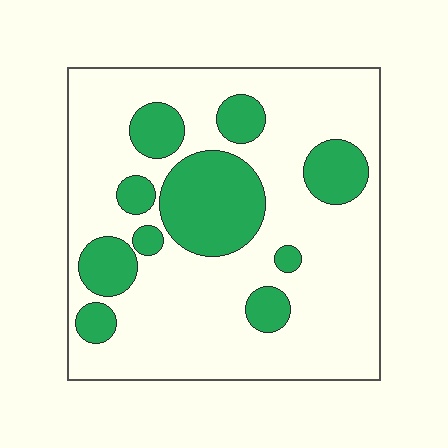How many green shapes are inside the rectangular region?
10.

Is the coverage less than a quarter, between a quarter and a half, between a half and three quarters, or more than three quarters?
Between a quarter and a half.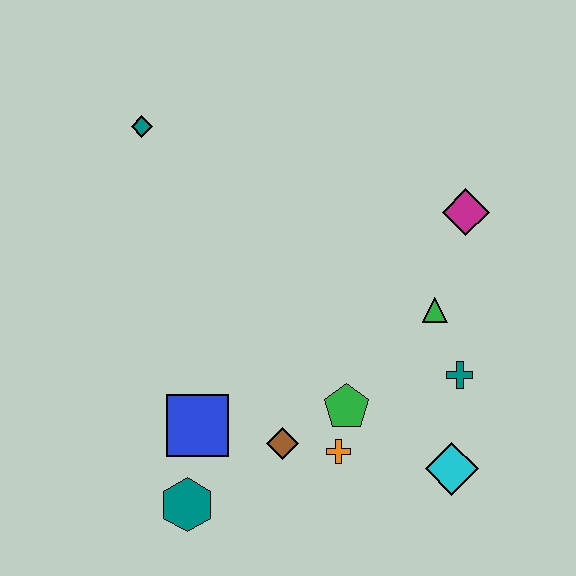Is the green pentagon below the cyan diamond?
No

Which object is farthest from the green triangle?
The teal diamond is farthest from the green triangle.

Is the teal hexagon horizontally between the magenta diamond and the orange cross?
No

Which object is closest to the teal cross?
The green triangle is closest to the teal cross.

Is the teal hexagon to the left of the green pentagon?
Yes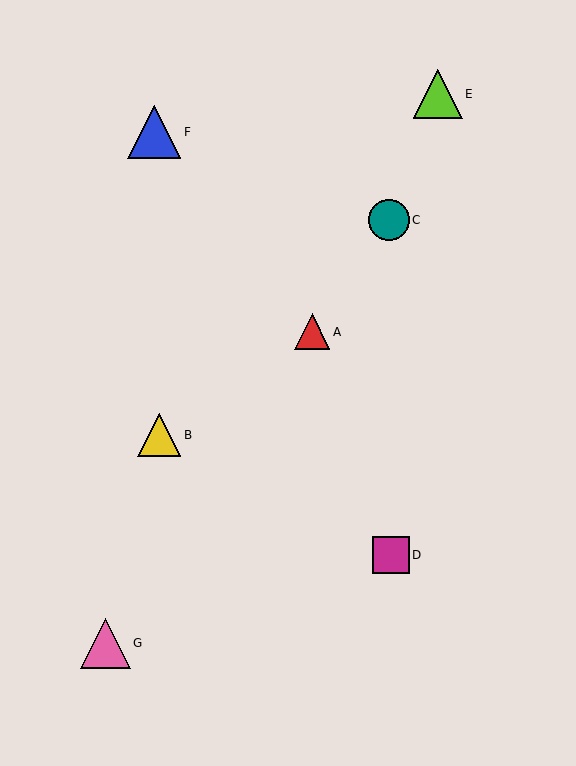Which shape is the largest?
The blue triangle (labeled F) is the largest.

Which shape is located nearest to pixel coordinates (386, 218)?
The teal circle (labeled C) at (389, 220) is nearest to that location.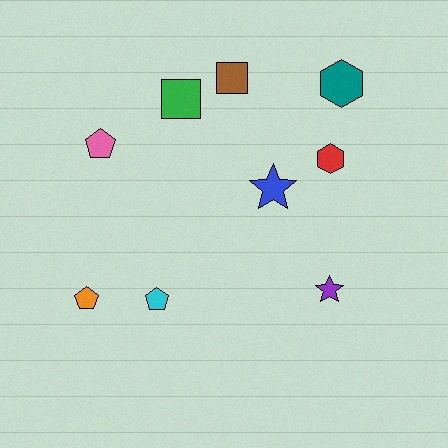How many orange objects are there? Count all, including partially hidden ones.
There is 1 orange object.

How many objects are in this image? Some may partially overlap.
There are 9 objects.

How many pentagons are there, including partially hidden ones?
There are 3 pentagons.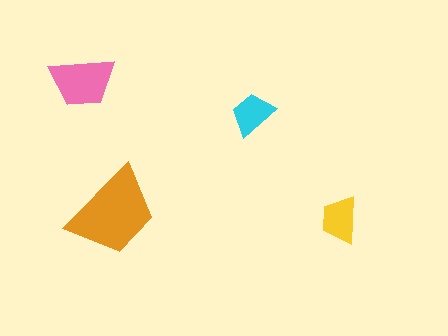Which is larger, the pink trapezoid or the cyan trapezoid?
The pink one.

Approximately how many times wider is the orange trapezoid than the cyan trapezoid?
About 2 times wider.